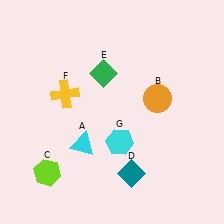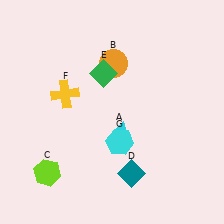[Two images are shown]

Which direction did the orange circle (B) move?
The orange circle (B) moved left.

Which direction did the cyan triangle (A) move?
The cyan triangle (A) moved right.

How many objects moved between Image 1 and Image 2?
2 objects moved between the two images.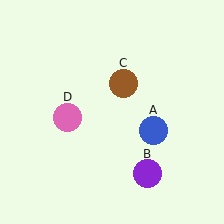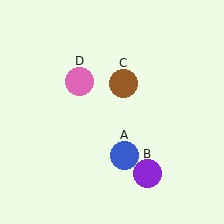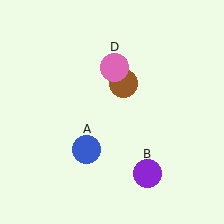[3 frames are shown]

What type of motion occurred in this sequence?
The blue circle (object A), pink circle (object D) rotated clockwise around the center of the scene.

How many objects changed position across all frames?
2 objects changed position: blue circle (object A), pink circle (object D).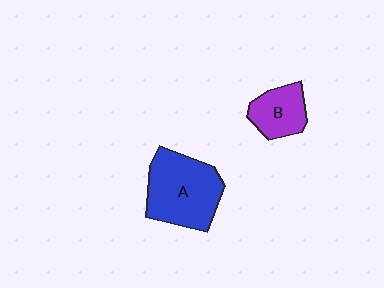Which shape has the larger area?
Shape A (blue).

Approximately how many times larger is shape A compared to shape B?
Approximately 1.9 times.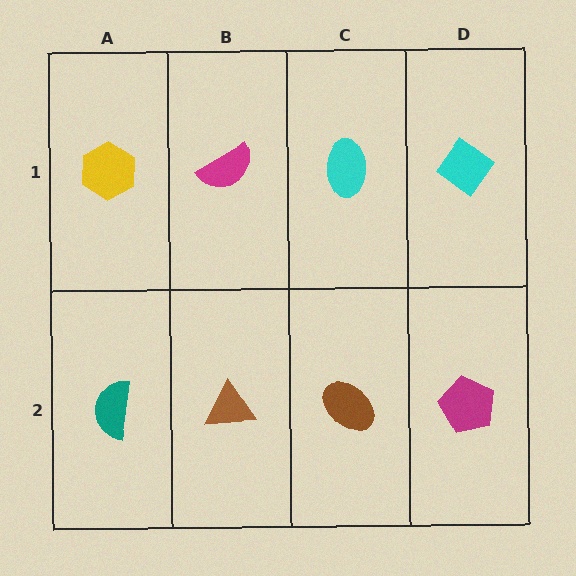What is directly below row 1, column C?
A brown ellipse.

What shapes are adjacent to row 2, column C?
A cyan ellipse (row 1, column C), a brown triangle (row 2, column B), a magenta pentagon (row 2, column D).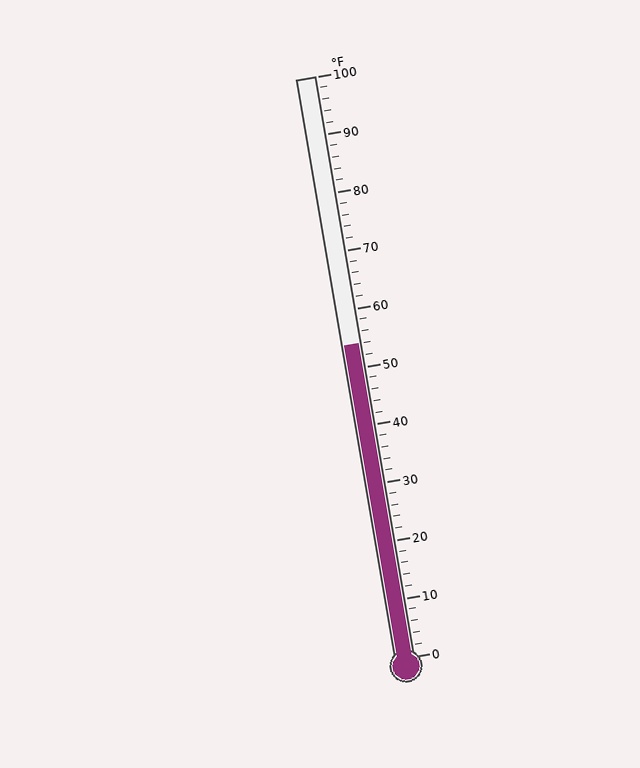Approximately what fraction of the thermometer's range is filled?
The thermometer is filled to approximately 55% of its range.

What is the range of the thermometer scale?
The thermometer scale ranges from 0°F to 100°F.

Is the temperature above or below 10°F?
The temperature is above 10°F.